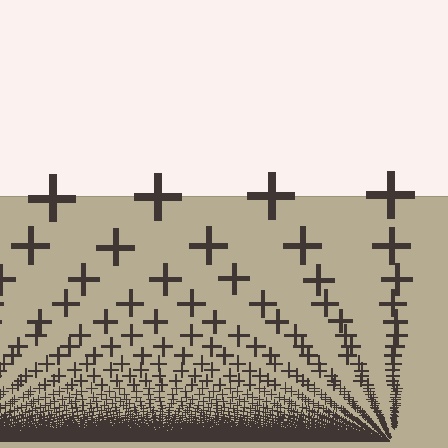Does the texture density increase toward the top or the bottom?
Density increases toward the bottom.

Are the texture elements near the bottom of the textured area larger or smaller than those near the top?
Smaller. The gradient is inverted — elements near the bottom are smaller and denser.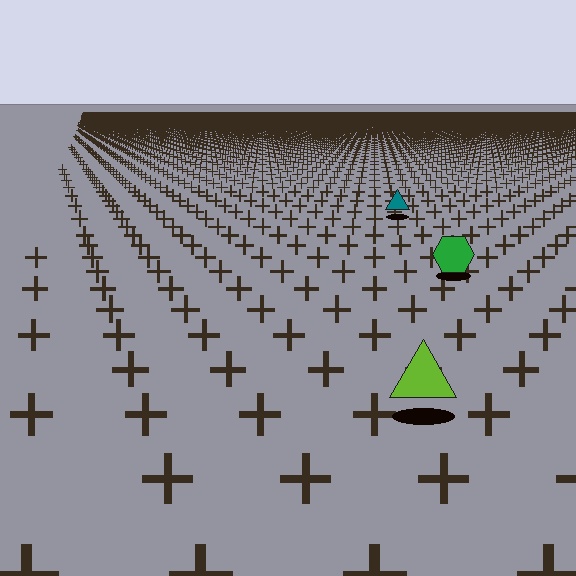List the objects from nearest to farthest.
From nearest to farthest: the lime triangle, the green hexagon, the teal triangle.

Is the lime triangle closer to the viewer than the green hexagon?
Yes. The lime triangle is closer — you can tell from the texture gradient: the ground texture is coarser near it.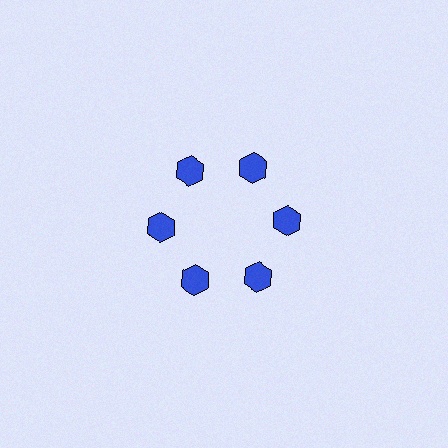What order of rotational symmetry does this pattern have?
This pattern has 6-fold rotational symmetry.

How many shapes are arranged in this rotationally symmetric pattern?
There are 6 shapes, arranged in 6 groups of 1.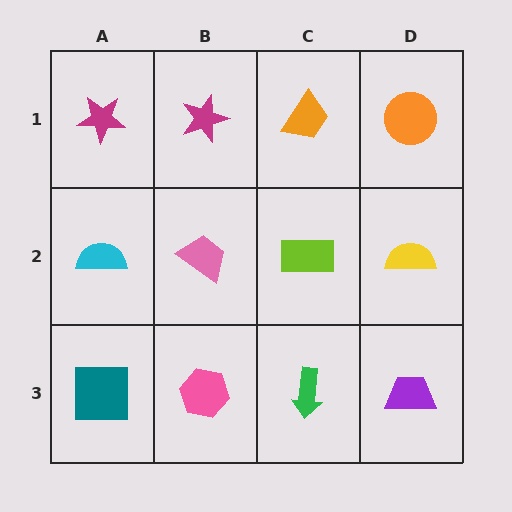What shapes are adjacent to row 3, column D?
A yellow semicircle (row 2, column D), a green arrow (row 3, column C).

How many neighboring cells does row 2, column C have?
4.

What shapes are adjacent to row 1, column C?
A lime rectangle (row 2, column C), a magenta star (row 1, column B), an orange circle (row 1, column D).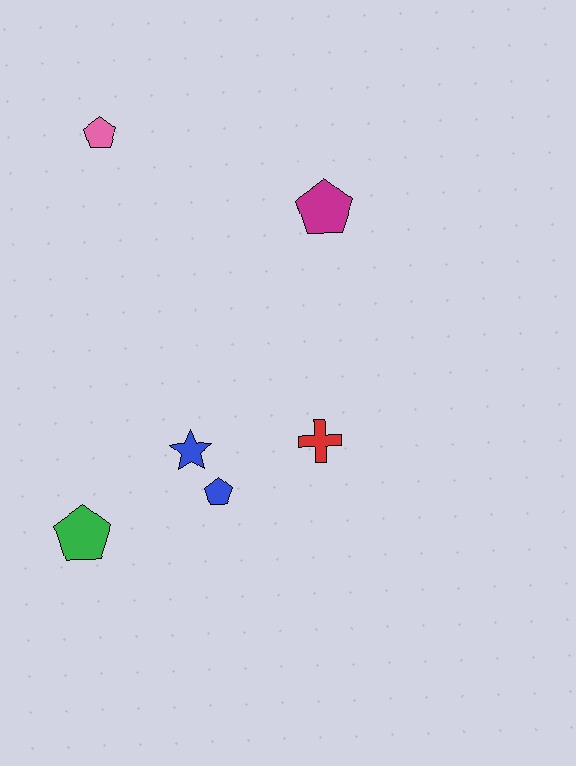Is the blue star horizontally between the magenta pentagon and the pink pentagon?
Yes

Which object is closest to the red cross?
The blue pentagon is closest to the red cross.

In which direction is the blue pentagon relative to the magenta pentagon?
The blue pentagon is below the magenta pentagon.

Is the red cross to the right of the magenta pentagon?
No